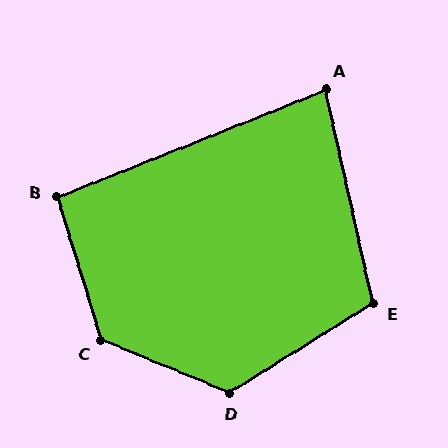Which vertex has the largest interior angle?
C, at approximately 129 degrees.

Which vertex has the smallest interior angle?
A, at approximately 80 degrees.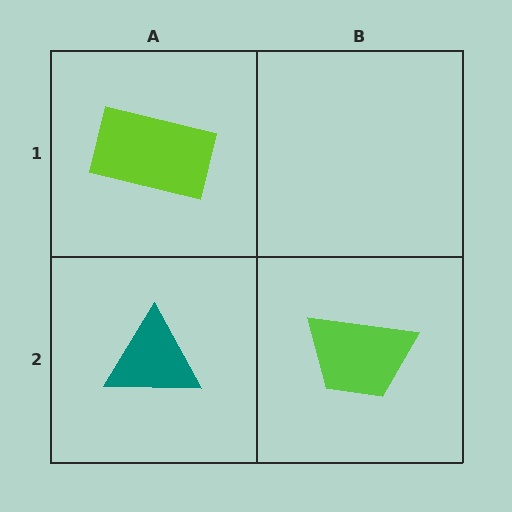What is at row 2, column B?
A lime trapezoid.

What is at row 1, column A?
A lime rectangle.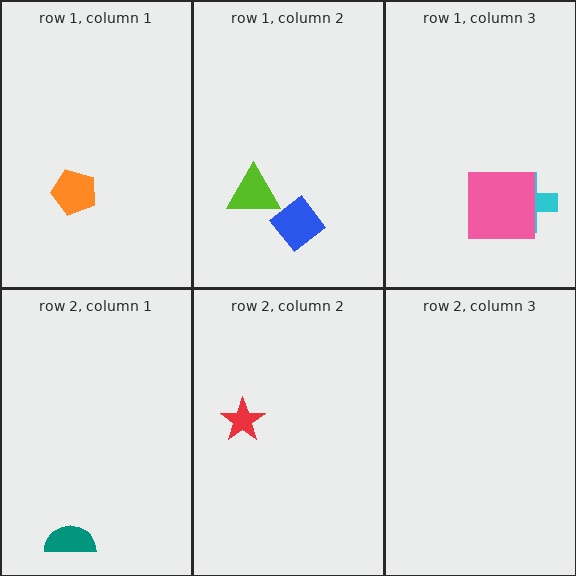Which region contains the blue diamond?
The row 1, column 2 region.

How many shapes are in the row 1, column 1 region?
1.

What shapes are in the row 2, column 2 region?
The red star.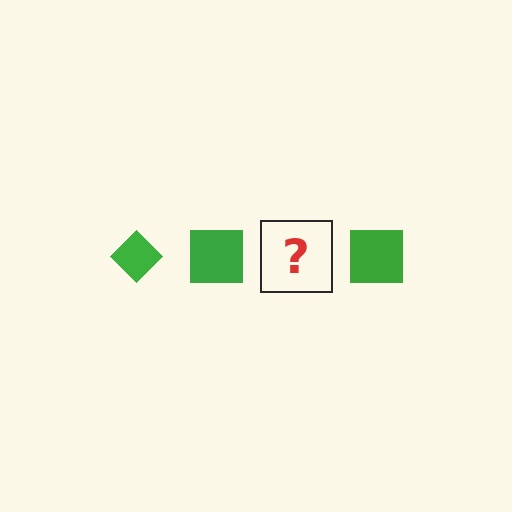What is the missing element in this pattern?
The missing element is a green diamond.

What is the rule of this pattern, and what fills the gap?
The rule is that the pattern cycles through diamond, square shapes in green. The gap should be filled with a green diamond.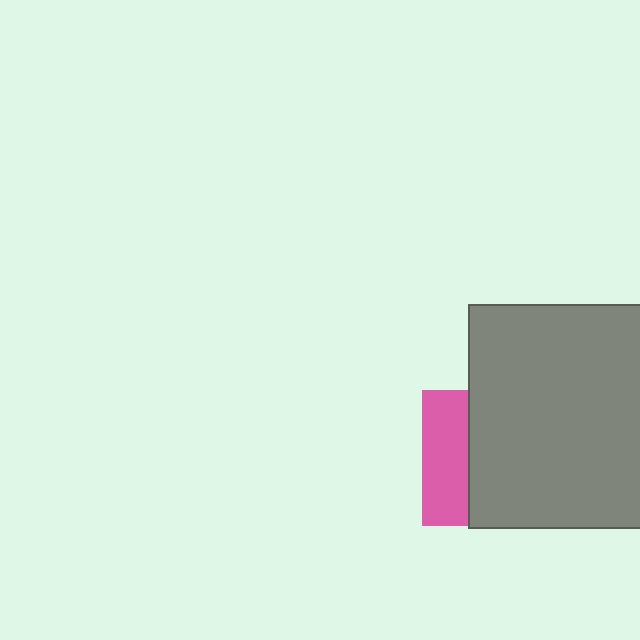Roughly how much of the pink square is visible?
A small part of it is visible (roughly 34%).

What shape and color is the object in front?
The object in front is a gray square.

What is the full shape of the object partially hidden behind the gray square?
The partially hidden object is a pink square.